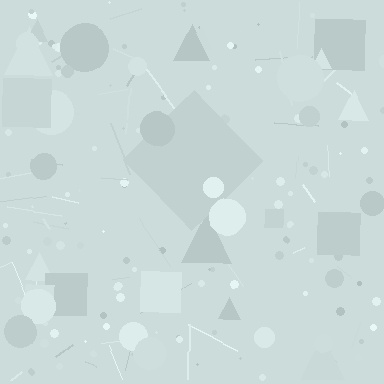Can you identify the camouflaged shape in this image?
The camouflaged shape is a diamond.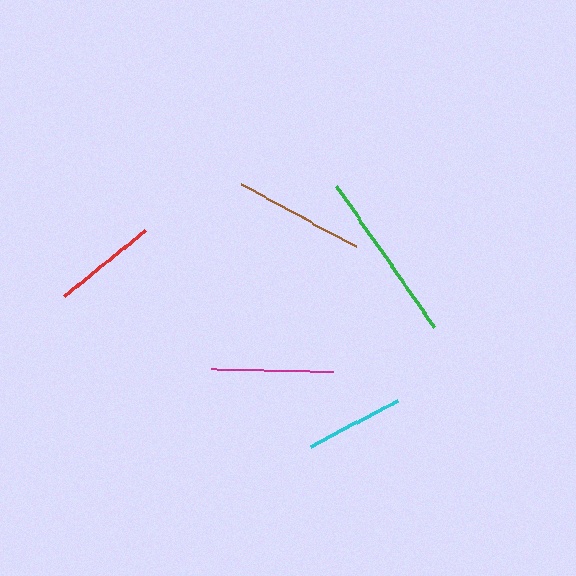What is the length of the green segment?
The green segment is approximately 172 pixels long.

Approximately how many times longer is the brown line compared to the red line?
The brown line is approximately 1.2 times the length of the red line.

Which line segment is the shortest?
The cyan line is the shortest at approximately 98 pixels.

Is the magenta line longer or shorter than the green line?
The green line is longer than the magenta line.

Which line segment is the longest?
The green line is the longest at approximately 172 pixels.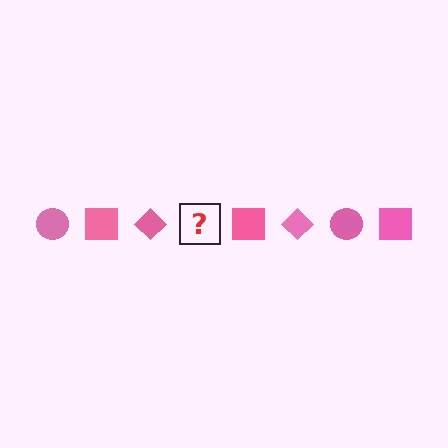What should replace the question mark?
The question mark should be replaced with a pink circle.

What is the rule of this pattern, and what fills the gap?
The rule is that the pattern cycles through circle, square, diamond shapes in pink. The gap should be filled with a pink circle.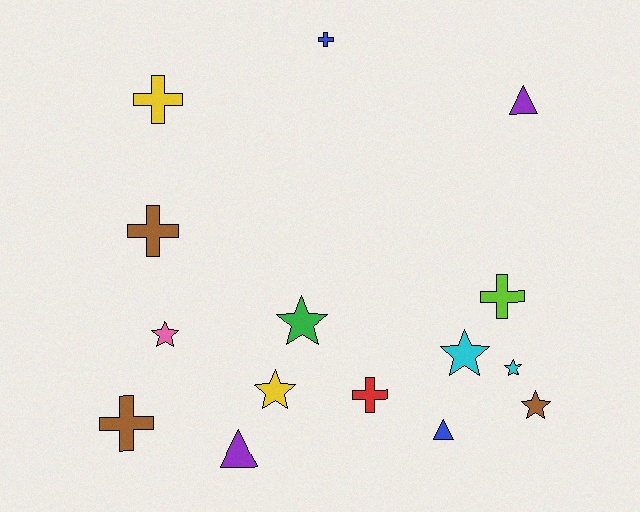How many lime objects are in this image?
There is 1 lime object.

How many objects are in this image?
There are 15 objects.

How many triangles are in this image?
There are 3 triangles.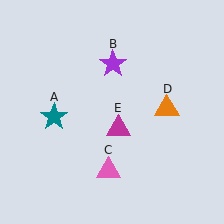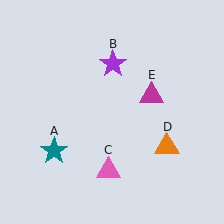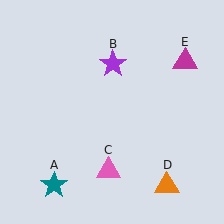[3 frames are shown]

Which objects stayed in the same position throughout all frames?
Purple star (object B) and pink triangle (object C) remained stationary.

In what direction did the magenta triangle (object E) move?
The magenta triangle (object E) moved up and to the right.